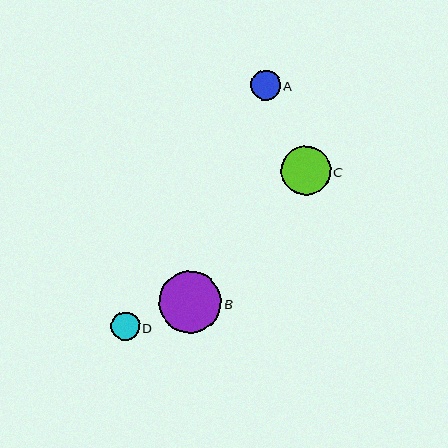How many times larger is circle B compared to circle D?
Circle B is approximately 2.1 times the size of circle D.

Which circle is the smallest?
Circle D is the smallest with a size of approximately 29 pixels.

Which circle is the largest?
Circle B is the largest with a size of approximately 62 pixels.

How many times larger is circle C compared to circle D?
Circle C is approximately 1.7 times the size of circle D.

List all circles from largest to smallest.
From largest to smallest: B, C, A, D.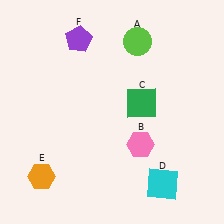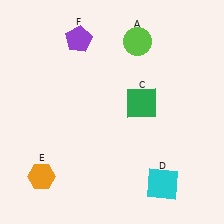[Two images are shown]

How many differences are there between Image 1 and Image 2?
There is 1 difference between the two images.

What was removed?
The pink hexagon (B) was removed in Image 2.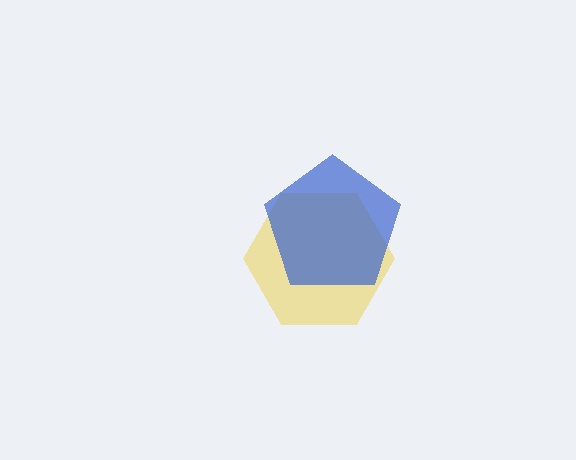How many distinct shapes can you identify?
There are 2 distinct shapes: a yellow hexagon, a blue pentagon.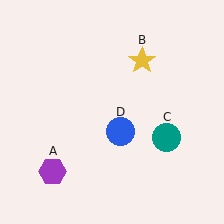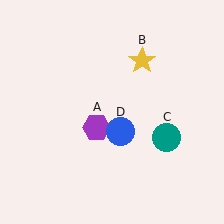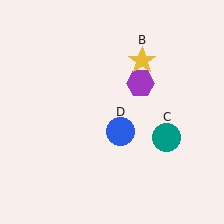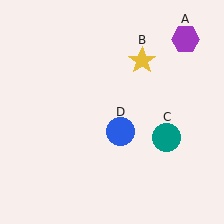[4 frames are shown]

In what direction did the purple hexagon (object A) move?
The purple hexagon (object A) moved up and to the right.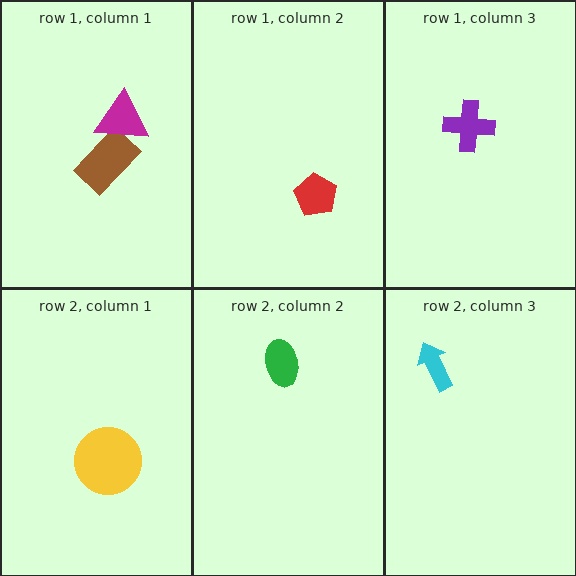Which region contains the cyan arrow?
The row 2, column 3 region.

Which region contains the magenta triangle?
The row 1, column 1 region.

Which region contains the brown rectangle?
The row 1, column 1 region.